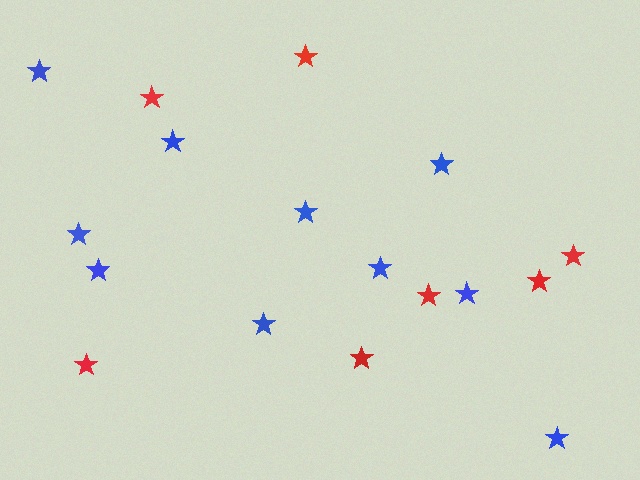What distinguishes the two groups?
There are 2 groups: one group of red stars (7) and one group of blue stars (10).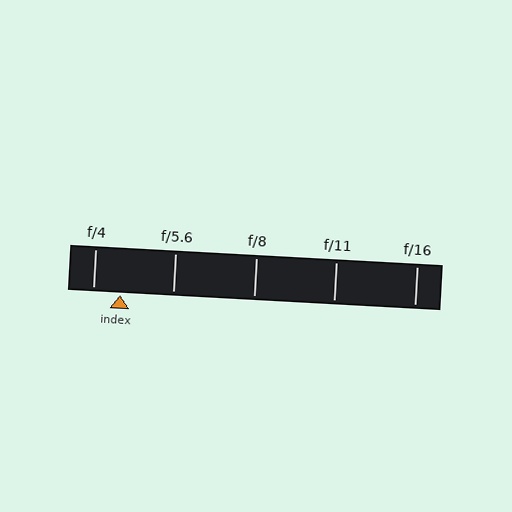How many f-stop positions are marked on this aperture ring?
There are 5 f-stop positions marked.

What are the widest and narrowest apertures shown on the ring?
The widest aperture shown is f/4 and the narrowest is f/16.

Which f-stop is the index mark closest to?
The index mark is closest to f/4.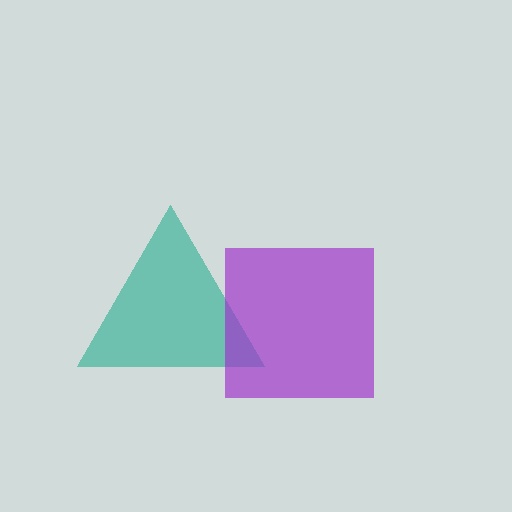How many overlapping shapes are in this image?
There are 2 overlapping shapes in the image.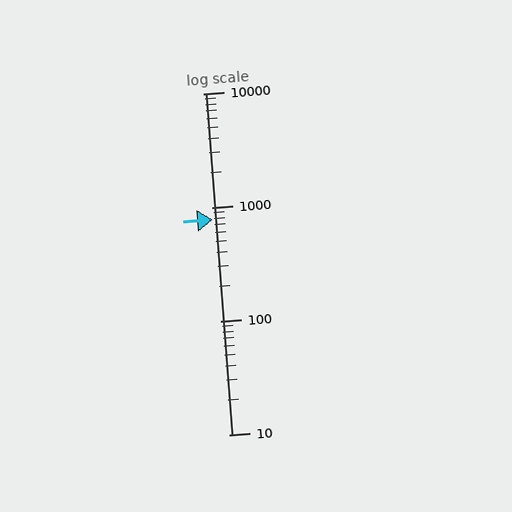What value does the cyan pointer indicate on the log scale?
The pointer indicates approximately 780.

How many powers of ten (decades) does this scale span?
The scale spans 3 decades, from 10 to 10000.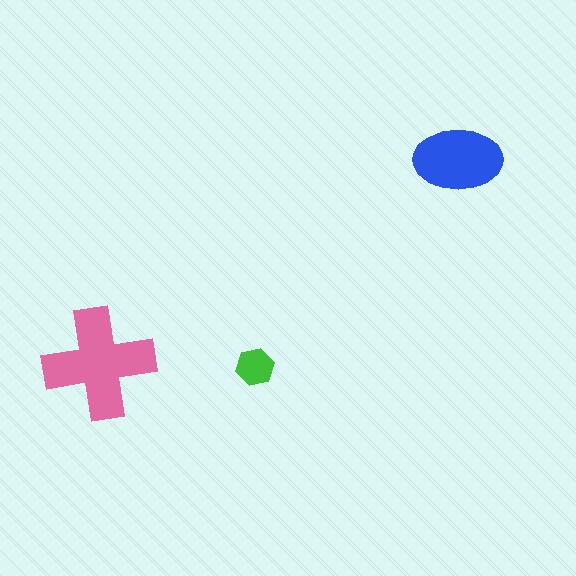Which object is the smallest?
The green hexagon.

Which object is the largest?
The pink cross.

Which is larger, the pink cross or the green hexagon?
The pink cross.